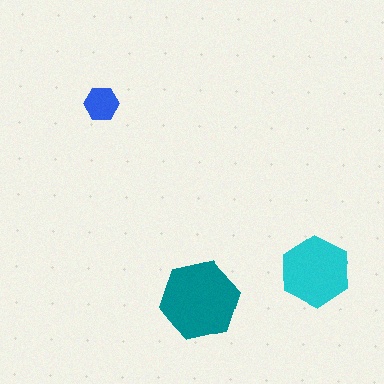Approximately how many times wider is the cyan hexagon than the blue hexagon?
About 2 times wider.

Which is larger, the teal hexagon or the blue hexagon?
The teal one.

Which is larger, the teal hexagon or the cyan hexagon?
The teal one.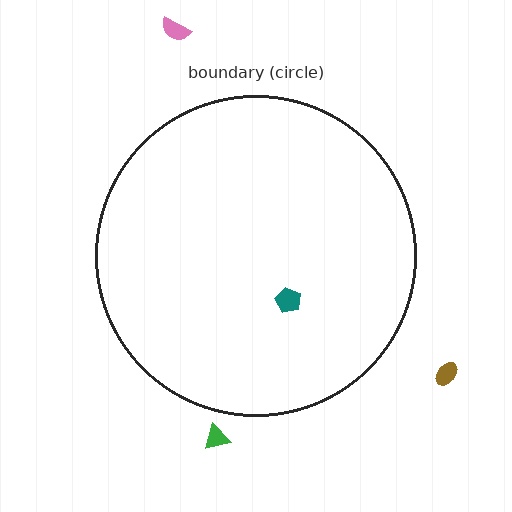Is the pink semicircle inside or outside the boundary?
Outside.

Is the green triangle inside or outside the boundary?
Outside.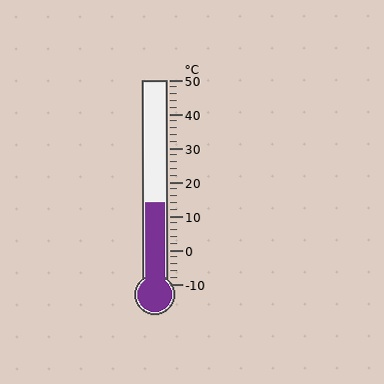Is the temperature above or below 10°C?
The temperature is above 10°C.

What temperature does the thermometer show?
The thermometer shows approximately 14°C.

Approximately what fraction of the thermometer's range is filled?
The thermometer is filled to approximately 40% of its range.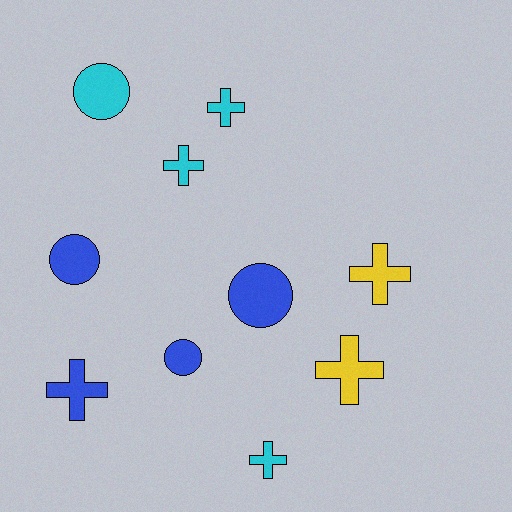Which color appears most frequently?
Blue, with 4 objects.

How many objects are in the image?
There are 10 objects.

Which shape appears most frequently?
Cross, with 6 objects.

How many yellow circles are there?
There are no yellow circles.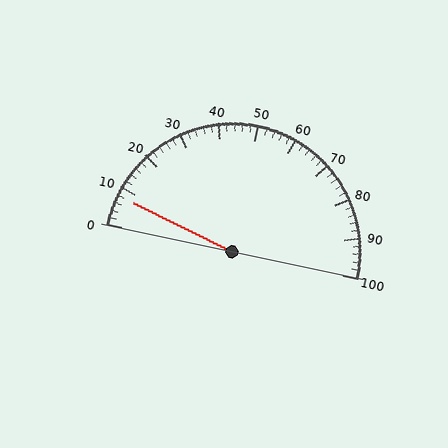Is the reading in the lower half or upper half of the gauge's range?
The reading is in the lower half of the range (0 to 100).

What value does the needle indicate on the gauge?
The needle indicates approximately 8.